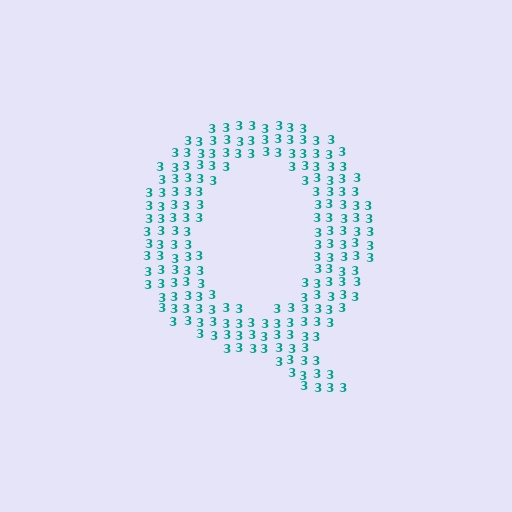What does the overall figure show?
The overall figure shows the letter Q.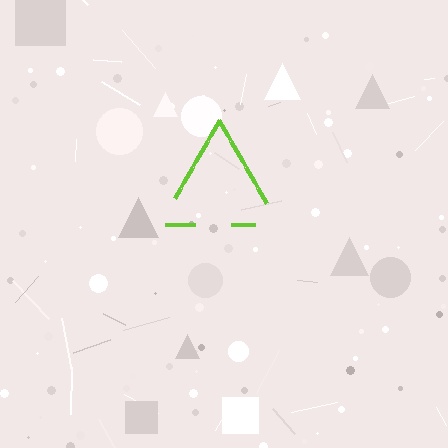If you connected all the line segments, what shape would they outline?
They would outline a triangle.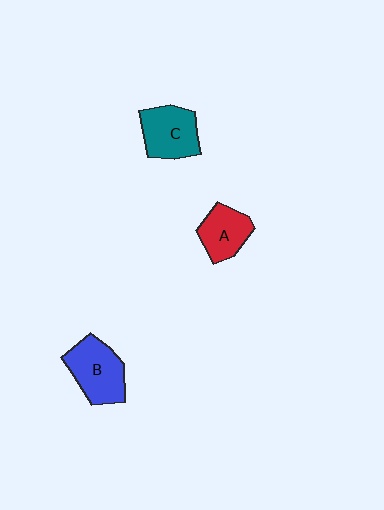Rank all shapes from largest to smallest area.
From largest to smallest: B (blue), C (teal), A (red).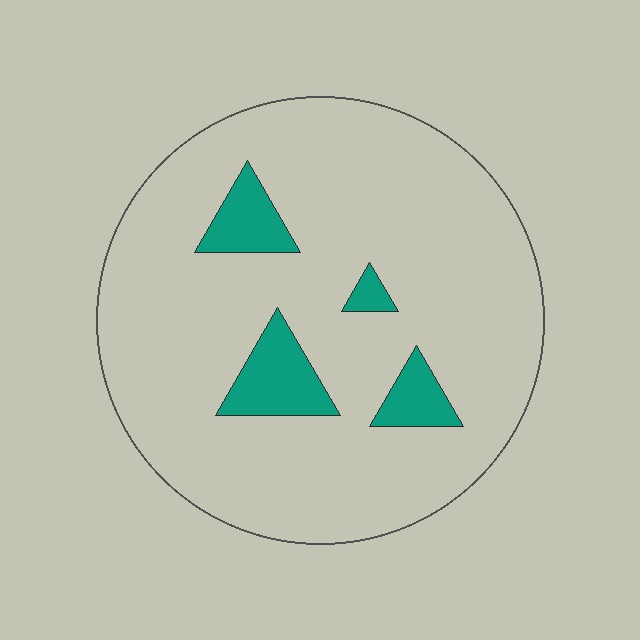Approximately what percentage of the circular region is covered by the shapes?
Approximately 10%.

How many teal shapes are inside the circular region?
4.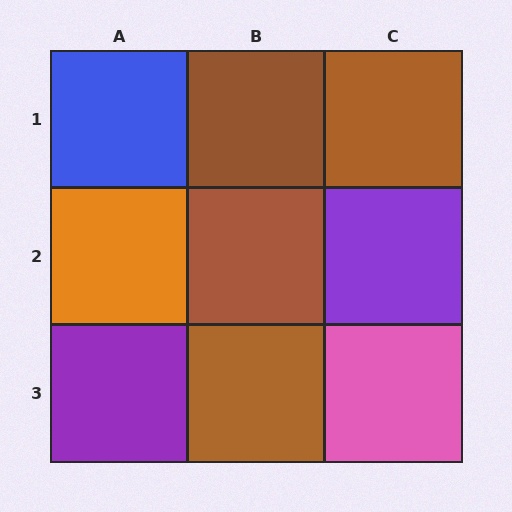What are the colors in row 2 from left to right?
Orange, brown, purple.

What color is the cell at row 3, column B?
Brown.